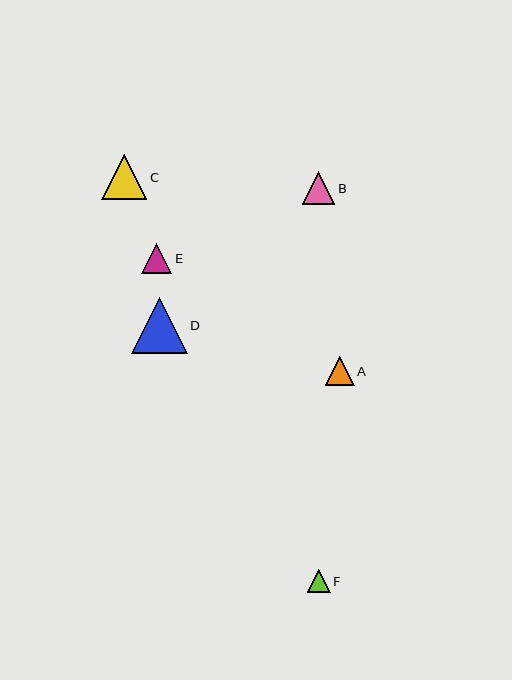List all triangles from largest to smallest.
From largest to smallest: D, C, B, E, A, F.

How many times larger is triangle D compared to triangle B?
Triangle D is approximately 1.7 times the size of triangle B.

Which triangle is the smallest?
Triangle F is the smallest with a size of approximately 22 pixels.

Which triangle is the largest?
Triangle D is the largest with a size of approximately 56 pixels.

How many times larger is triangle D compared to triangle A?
Triangle D is approximately 2.0 times the size of triangle A.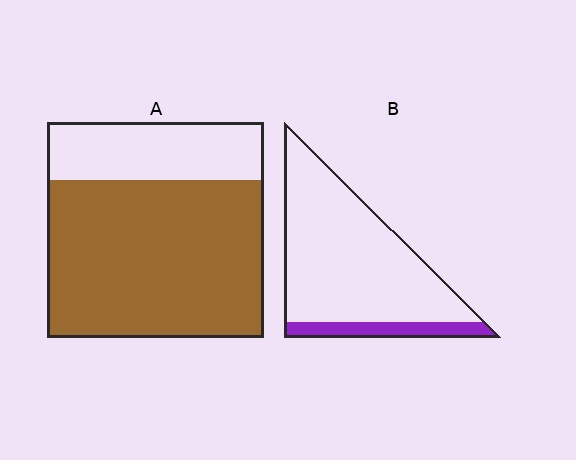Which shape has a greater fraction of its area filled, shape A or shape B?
Shape A.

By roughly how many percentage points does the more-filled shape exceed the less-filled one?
By roughly 60 percentage points (A over B).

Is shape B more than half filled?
No.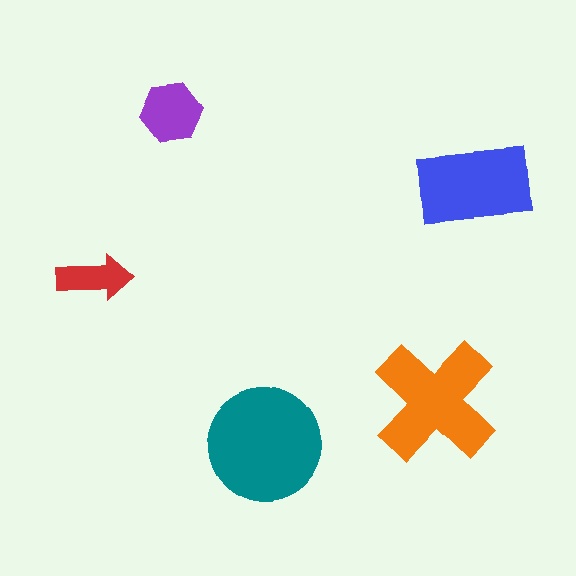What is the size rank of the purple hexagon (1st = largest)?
4th.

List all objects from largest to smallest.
The teal circle, the orange cross, the blue rectangle, the purple hexagon, the red arrow.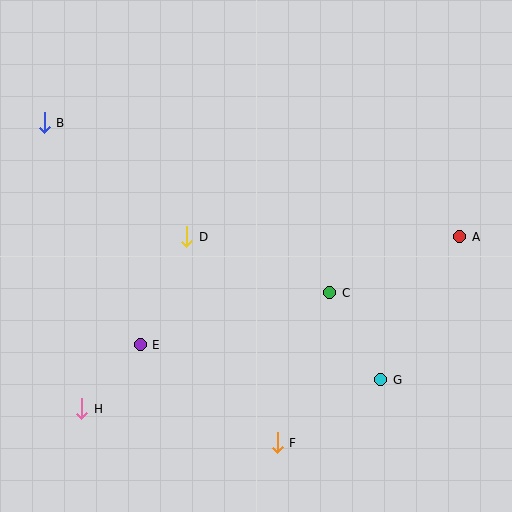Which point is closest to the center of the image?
Point D at (187, 237) is closest to the center.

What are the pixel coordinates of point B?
Point B is at (44, 123).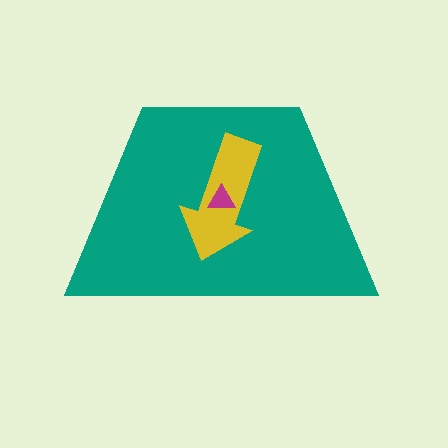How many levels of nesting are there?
3.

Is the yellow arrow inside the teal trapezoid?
Yes.